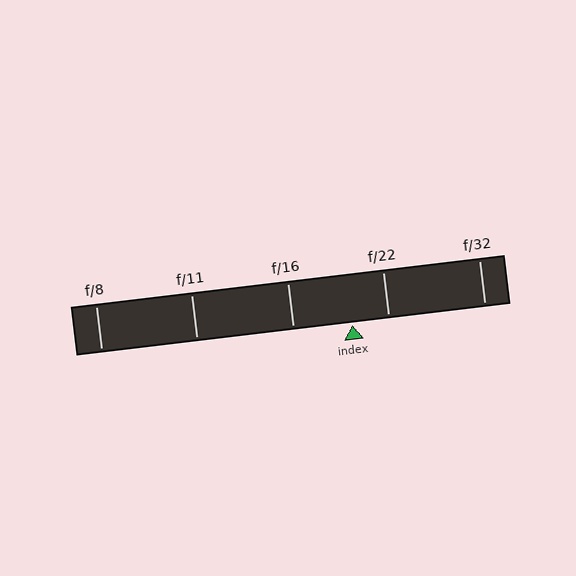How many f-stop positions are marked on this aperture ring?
There are 5 f-stop positions marked.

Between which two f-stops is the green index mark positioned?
The index mark is between f/16 and f/22.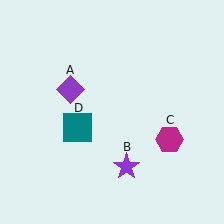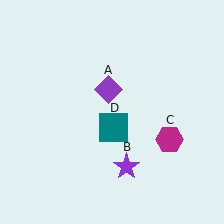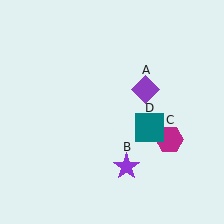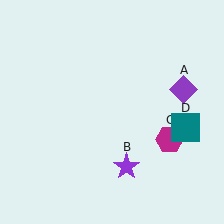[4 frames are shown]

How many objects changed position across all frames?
2 objects changed position: purple diamond (object A), teal square (object D).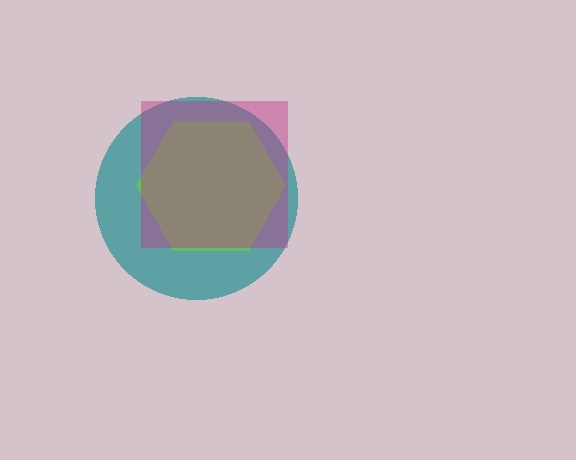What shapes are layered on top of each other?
The layered shapes are: a teal circle, a lime hexagon, a magenta square.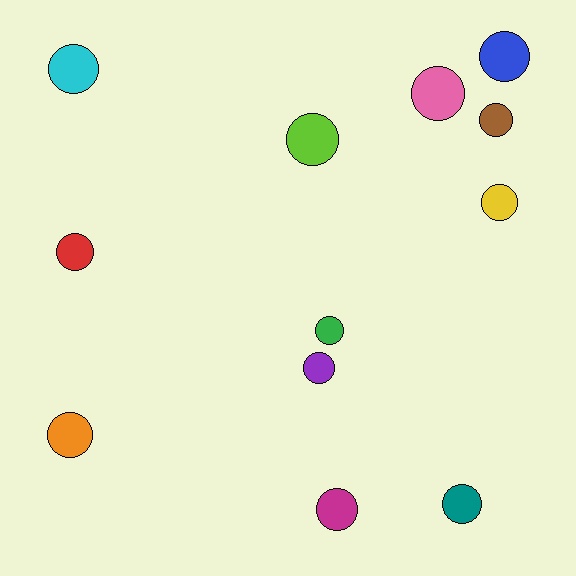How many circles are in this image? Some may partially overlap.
There are 12 circles.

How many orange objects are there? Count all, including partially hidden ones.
There is 1 orange object.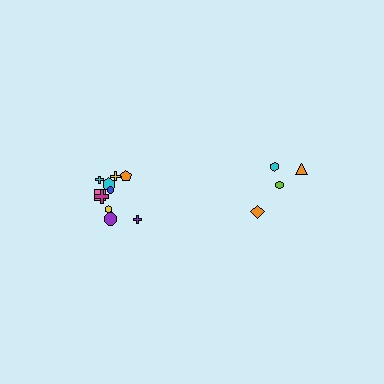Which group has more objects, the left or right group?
The left group.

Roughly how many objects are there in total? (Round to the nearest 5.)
Roughly 15 objects in total.